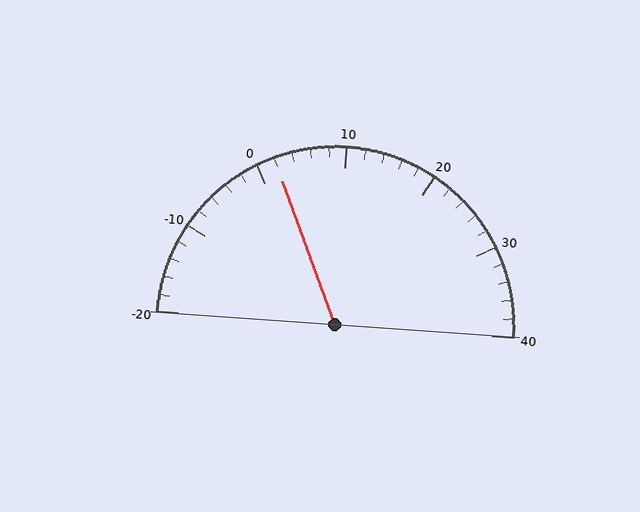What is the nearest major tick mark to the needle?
The nearest major tick mark is 0.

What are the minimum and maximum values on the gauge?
The gauge ranges from -20 to 40.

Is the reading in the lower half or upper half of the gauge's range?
The reading is in the lower half of the range (-20 to 40).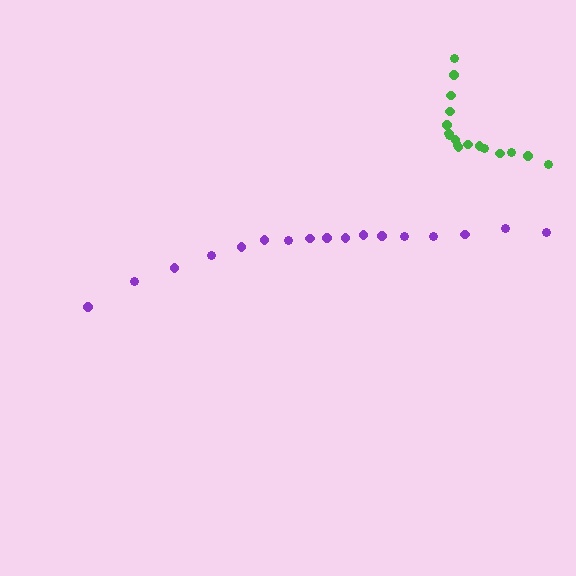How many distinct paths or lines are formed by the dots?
There are 2 distinct paths.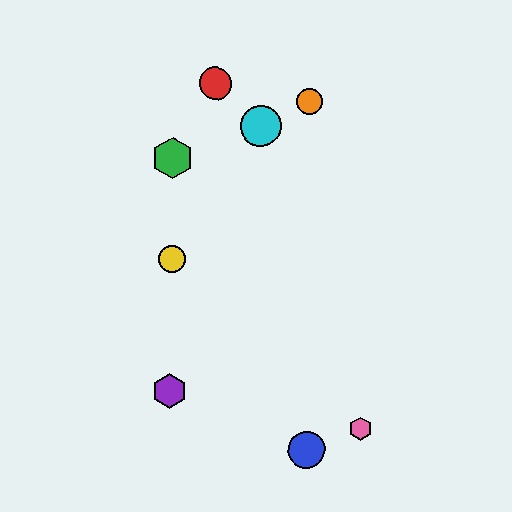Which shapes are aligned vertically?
The green hexagon, the yellow circle, the purple hexagon are aligned vertically.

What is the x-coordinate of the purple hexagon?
The purple hexagon is at x≈170.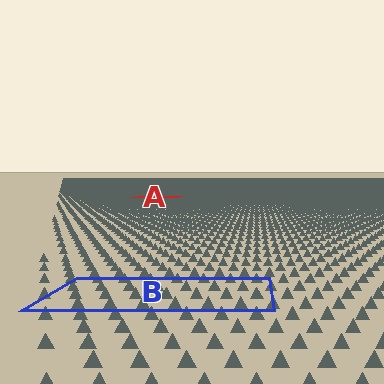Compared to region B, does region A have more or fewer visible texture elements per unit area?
Region A has more texture elements per unit area — they are packed more densely because it is farther away.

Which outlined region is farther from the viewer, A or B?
Region A is farther from the viewer — the texture elements inside it appear smaller and more densely packed.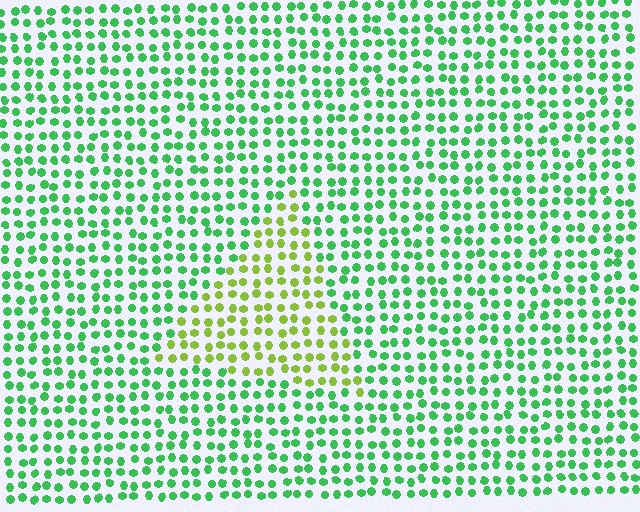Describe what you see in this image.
The image is filled with small green elements in a uniform arrangement. A triangle-shaped region is visible where the elements are tinted to a slightly different hue, forming a subtle color boundary.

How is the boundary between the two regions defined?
The boundary is defined purely by a slight shift in hue (about 47 degrees). Spacing, size, and orientation are identical on both sides.